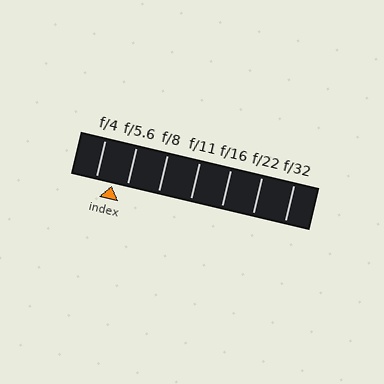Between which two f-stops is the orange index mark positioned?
The index mark is between f/4 and f/5.6.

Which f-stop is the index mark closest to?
The index mark is closest to f/5.6.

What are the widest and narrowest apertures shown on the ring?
The widest aperture shown is f/4 and the narrowest is f/32.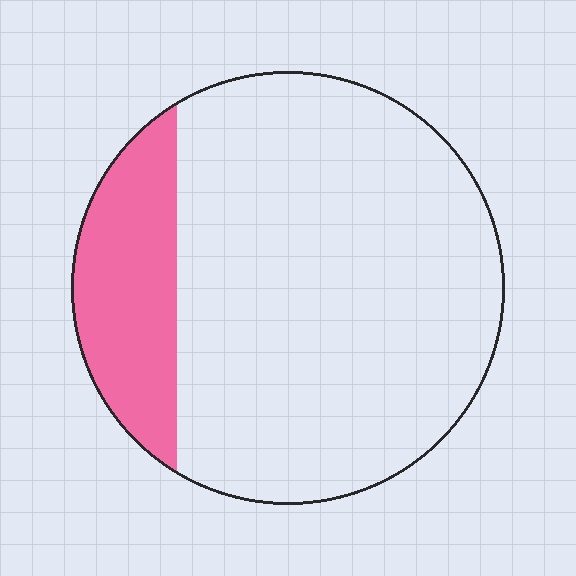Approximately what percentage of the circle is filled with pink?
Approximately 20%.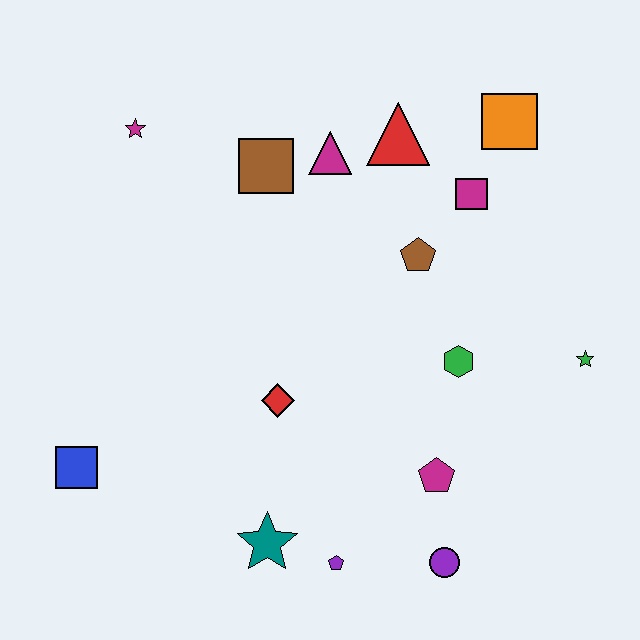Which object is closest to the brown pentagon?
The magenta square is closest to the brown pentagon.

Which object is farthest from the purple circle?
The magenta star is farthest from the purple circle.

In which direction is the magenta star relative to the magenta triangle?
The magenta star is to the left of the magenta triangle.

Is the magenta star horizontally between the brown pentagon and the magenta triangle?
No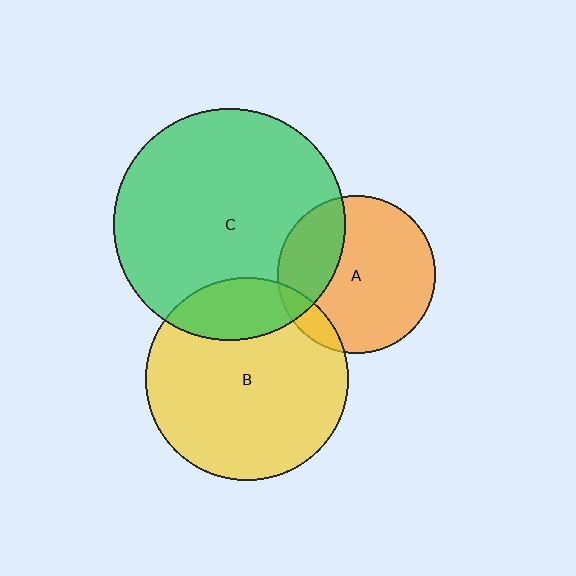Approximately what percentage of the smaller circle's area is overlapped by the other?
Approximately 30%.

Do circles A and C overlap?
Yes.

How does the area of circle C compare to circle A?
Approximately 2.2 times.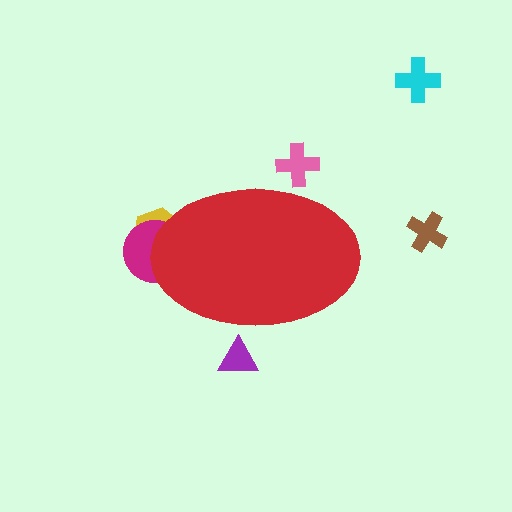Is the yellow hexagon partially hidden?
Yes, the yellow hexagon is partially hidden behind the red ellipse.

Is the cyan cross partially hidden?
No, the cyan cross is fully visible.